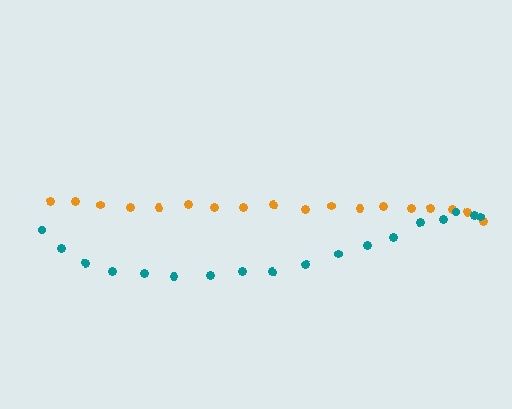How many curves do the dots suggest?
There are 2 distinct paths.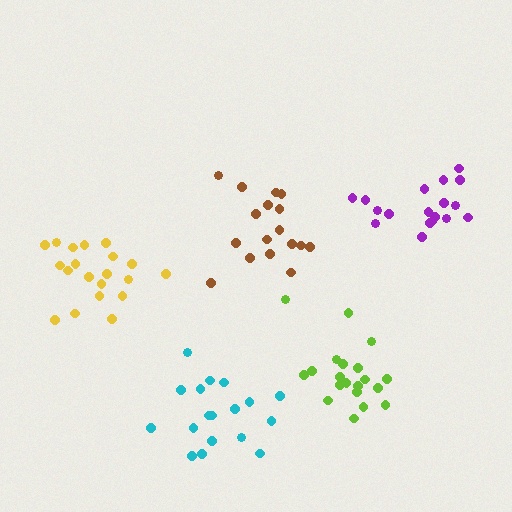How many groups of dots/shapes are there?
There are 5 groups.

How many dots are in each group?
Group 1: 17 dots, Group 2: 20 dots, Group 3: 20 dots, Group 4: 18 dots, Group 5: 18 dots (93 total).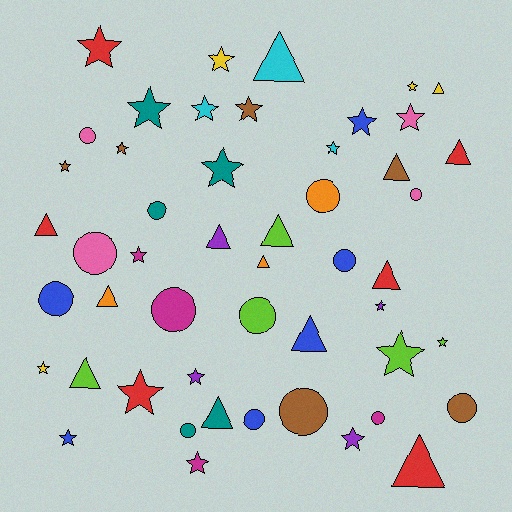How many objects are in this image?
There are 50 objects.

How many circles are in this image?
There are 14 circles.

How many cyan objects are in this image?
There are 3 cyan objects.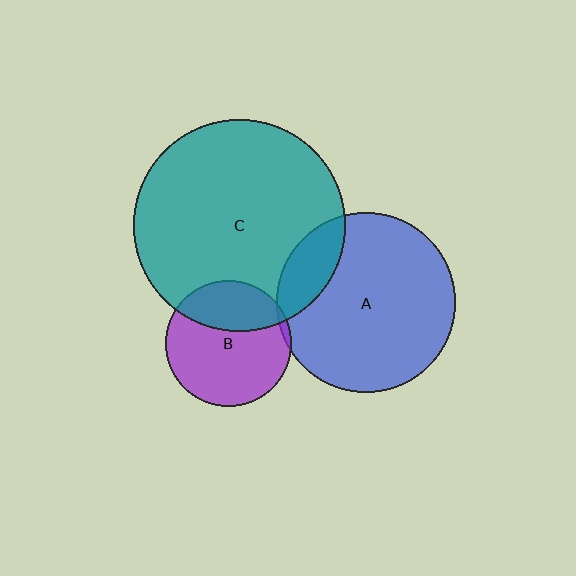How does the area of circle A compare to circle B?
Approximately 2.0 times.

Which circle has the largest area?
Circle C (teal).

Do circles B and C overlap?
Yes.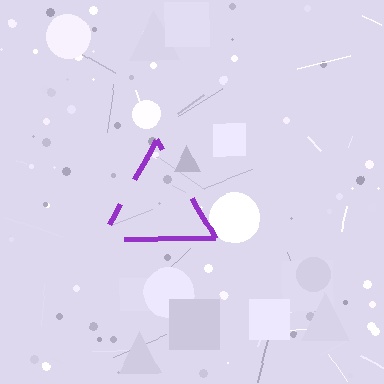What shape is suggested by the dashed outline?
The dashed outline suggests a triangle.